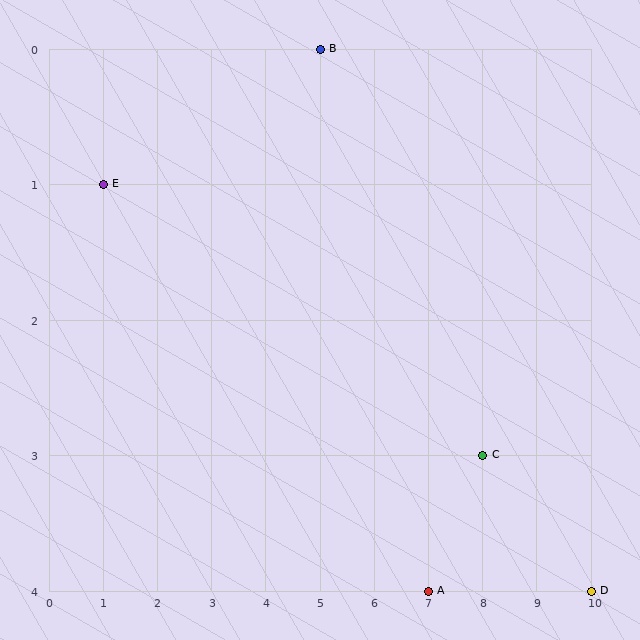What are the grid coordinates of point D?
Point D is at grid coordinates (10, 4).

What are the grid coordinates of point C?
Point C is at grid coordinates (8, 3).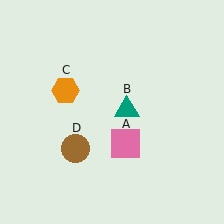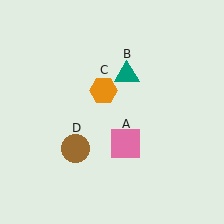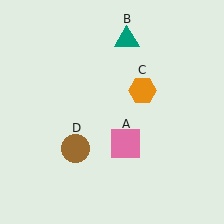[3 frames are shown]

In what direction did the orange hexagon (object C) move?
The orange hexagon (object C) moved right.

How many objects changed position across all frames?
2 objects changed position: teal triangle (object B), orange hexagon (object C).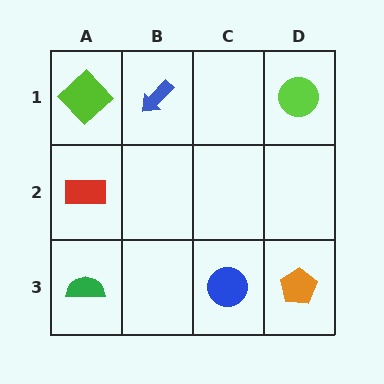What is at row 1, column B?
A blue arrow.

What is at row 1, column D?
A lime circle.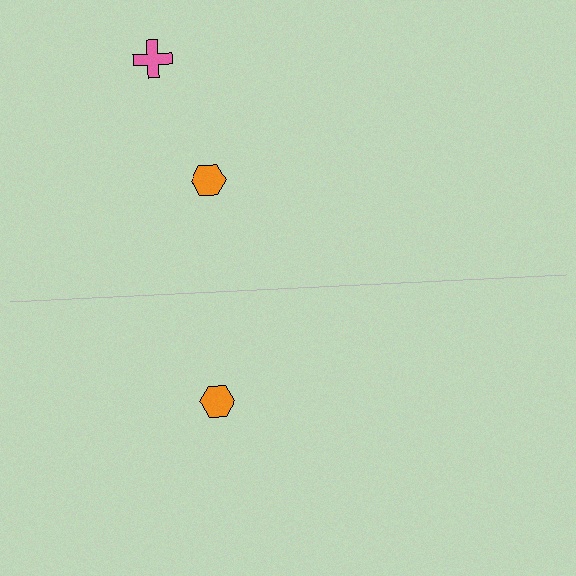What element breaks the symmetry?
A pink cross is missing from the bottom side.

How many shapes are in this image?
There are 3 shapes in this image.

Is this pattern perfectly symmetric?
No, the pattern is not perfectly symmetric. A pink cross is missing from the bottom side.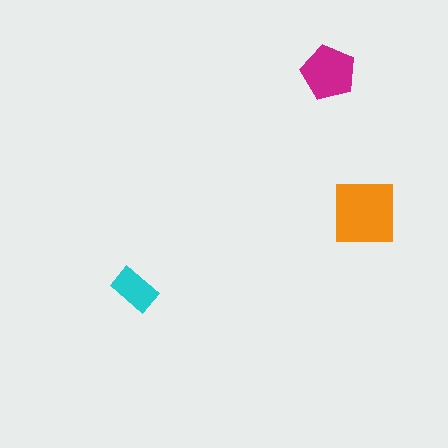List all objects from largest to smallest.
The orange square, the magenta pentagon, the cyan rectangle.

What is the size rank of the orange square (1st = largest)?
1st.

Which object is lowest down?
The cyan rectangle is bottommost.